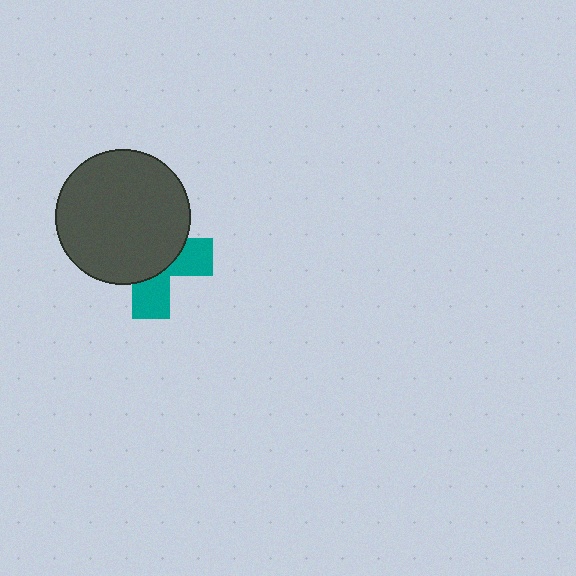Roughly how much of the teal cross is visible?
A small part of it is visible (roughly 37%).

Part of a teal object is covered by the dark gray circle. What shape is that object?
It is a cross.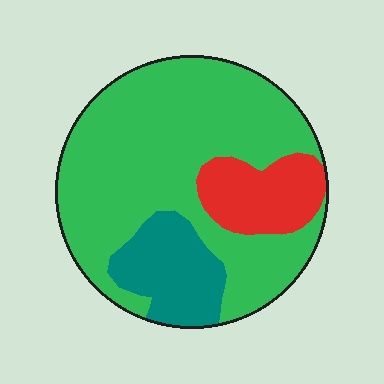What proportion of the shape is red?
Red covers 14% of the shape.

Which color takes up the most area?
Green, at roughly 70%.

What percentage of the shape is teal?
Teal covers roughly 15% of the shape.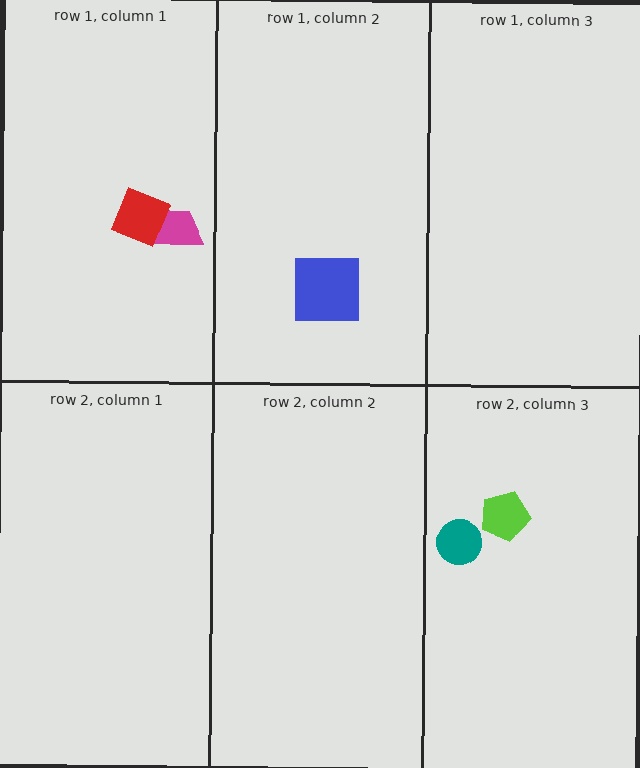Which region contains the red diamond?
The row 1, column 1 region.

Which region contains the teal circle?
The row 2, column 3 region.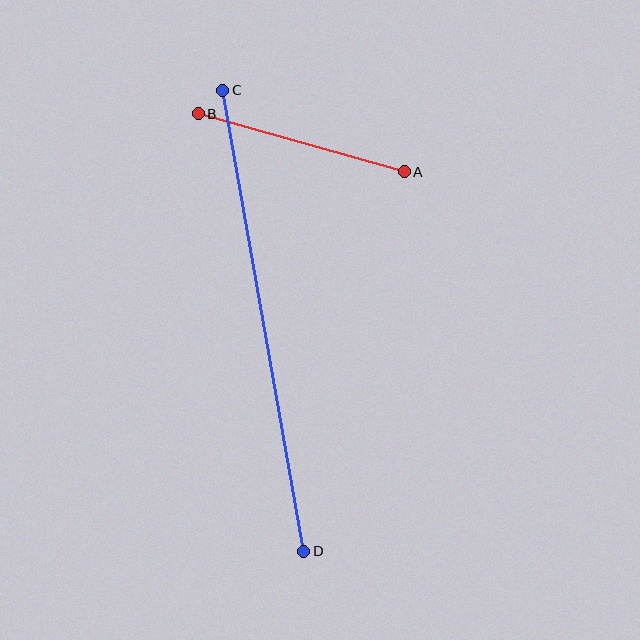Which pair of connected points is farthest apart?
Points C and D are farthest apart.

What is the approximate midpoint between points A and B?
The midpoint is at approximately (301, 143) pixels.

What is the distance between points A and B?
The distance is approximately 214 pixels.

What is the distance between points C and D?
The distance is approximately 468 pixels.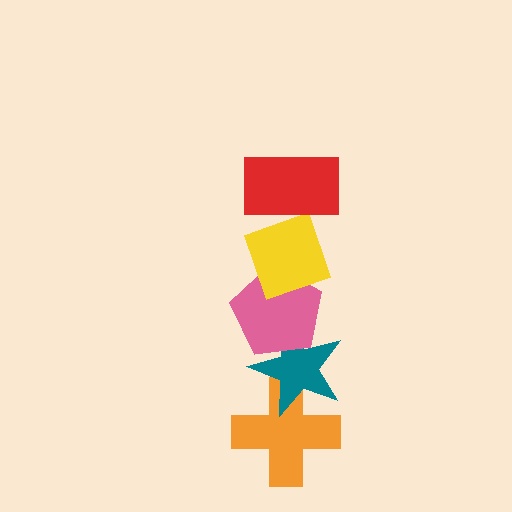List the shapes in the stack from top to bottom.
From top to bottom: the red rectangle, the yellow diamond, the pink pentagon, the teal star, the orange cross.